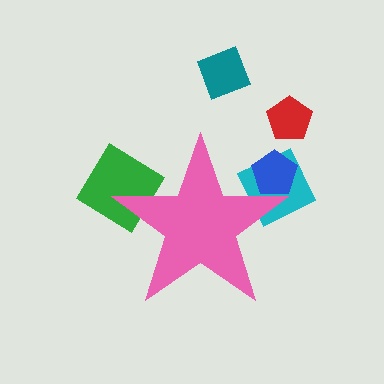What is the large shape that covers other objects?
A pink star.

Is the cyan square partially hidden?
Yes, the cyan square is partially hidden behind the pink star.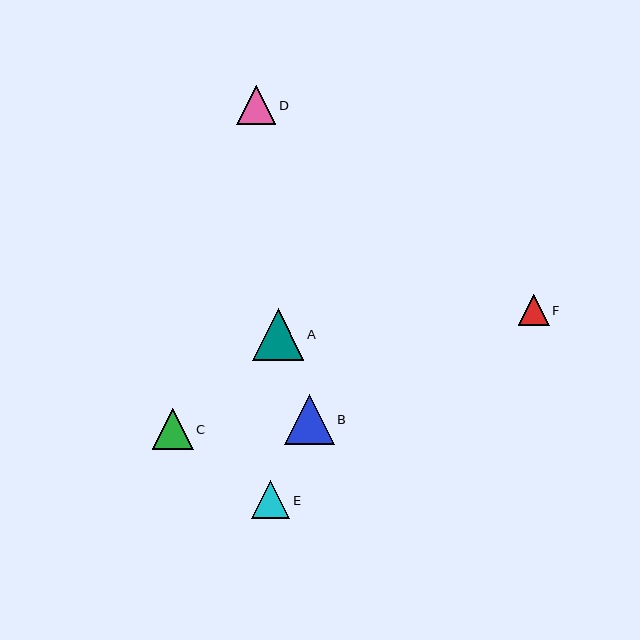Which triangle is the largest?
Triangle A is the largest with a size of approximately 52 pixels.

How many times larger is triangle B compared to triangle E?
Triangle B is approximately 1.3 times the size of triangle E.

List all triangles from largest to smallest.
From largest to smallest: A, B, C, D, E, F.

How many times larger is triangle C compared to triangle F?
Triangle C is approximately 1.3 times the size of triangle F.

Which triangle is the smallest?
Triangle F is the smallest with a size of approximately 31 pixels.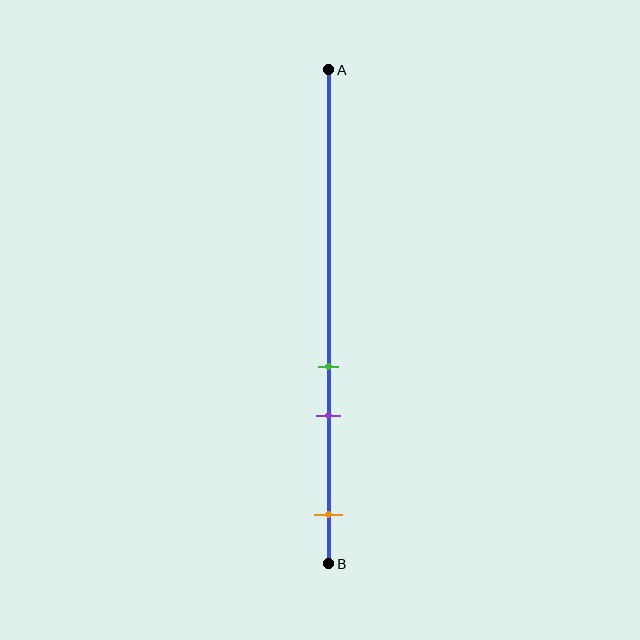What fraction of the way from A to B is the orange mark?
The orange mark is approximately 90% (0.9) of the way from A to B.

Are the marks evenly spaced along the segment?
No, the marks are not evenly spaced.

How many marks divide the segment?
There are 3 marks dividing the segment.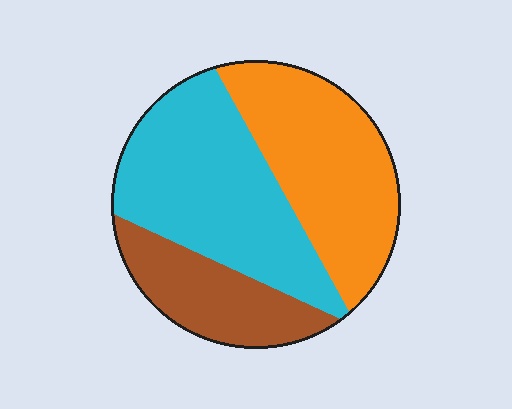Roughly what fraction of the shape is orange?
Orange covers around 35% of the shape.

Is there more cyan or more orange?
Cyan.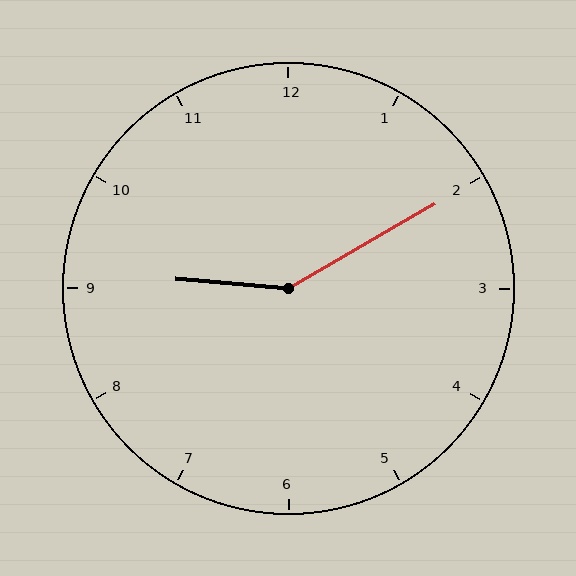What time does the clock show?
9:10.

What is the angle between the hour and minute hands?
Approximately 145 degrees.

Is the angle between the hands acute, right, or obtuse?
It is obtuse.